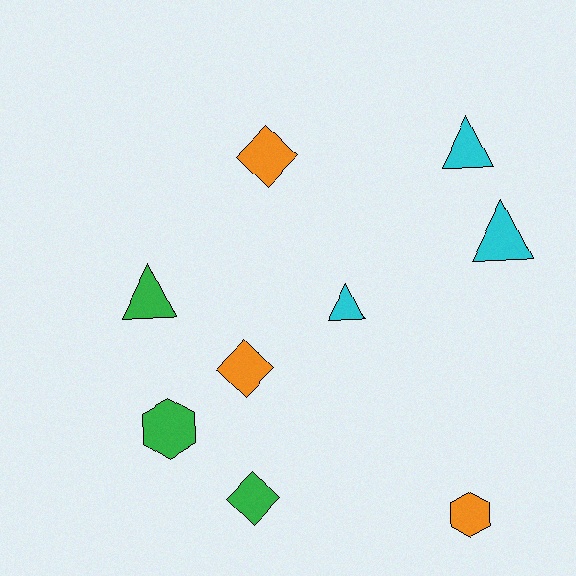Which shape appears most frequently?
Triangle, with 4 objects.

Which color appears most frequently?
Orange, with 3 objects.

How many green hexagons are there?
There is 1 green hexagon.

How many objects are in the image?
There are 9 objects.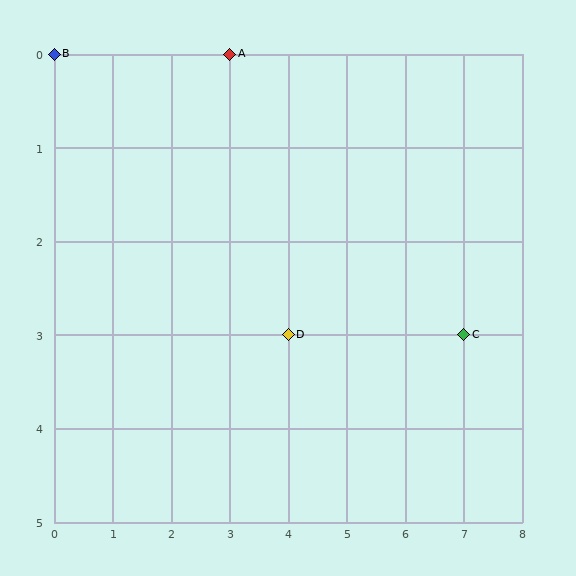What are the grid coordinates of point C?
Point C is at grid coordinates (7, 3).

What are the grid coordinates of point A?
Point A is at grid coordinates (3, 0).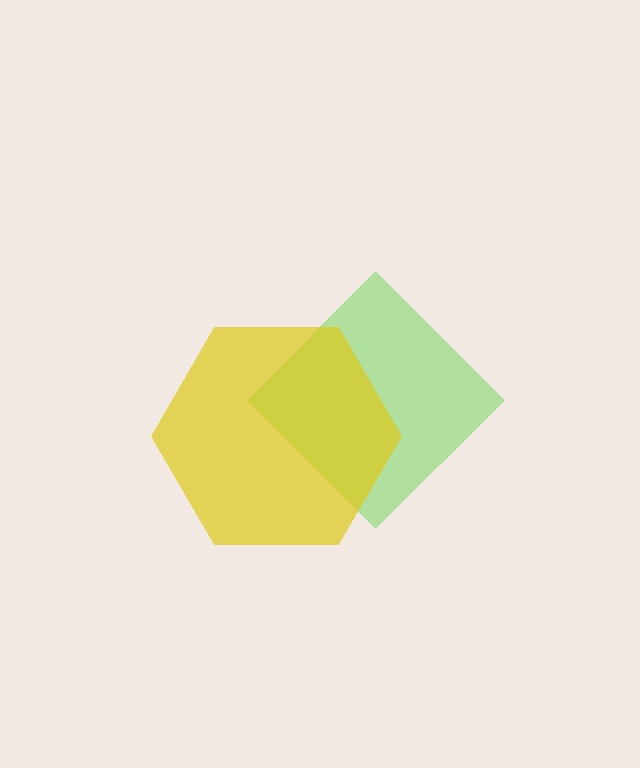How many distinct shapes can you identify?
There are 2 distinct shapes: a lime diamond, a yellow hexagon.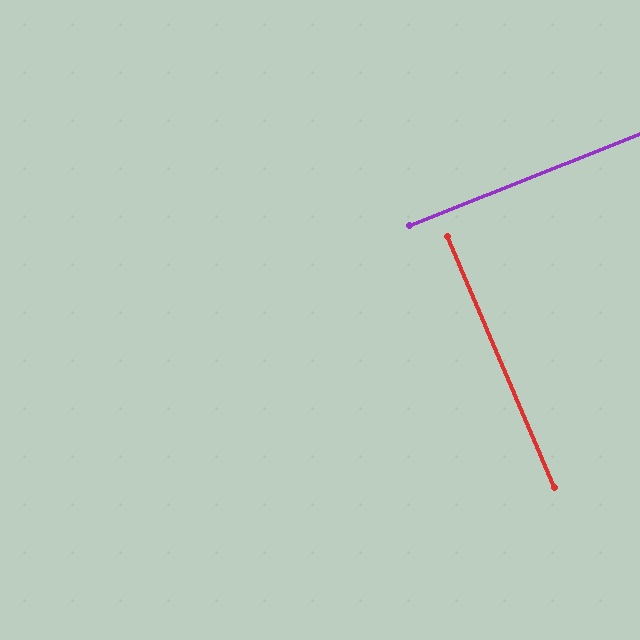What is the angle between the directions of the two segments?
Approximately 89 degrees.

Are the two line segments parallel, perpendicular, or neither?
Perpendicular — they meet at approximately 89°.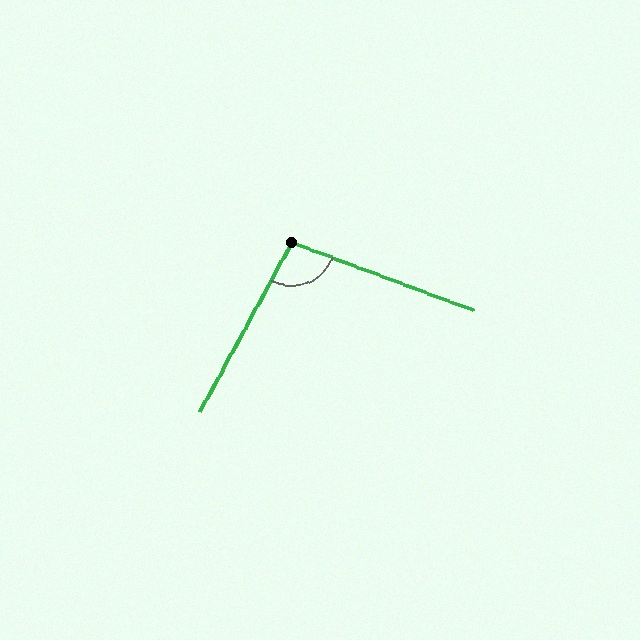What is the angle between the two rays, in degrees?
Approximately 98 degrees.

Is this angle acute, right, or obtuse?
It is obtuse.